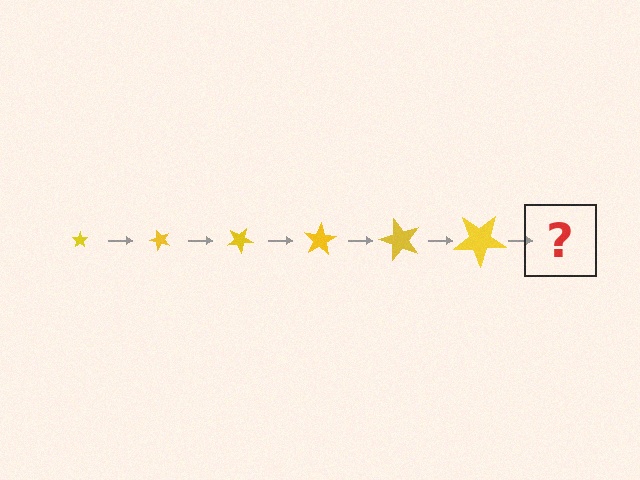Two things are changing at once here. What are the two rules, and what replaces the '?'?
The two rules are that the star grows larger each step and it rotates 50 degrees each step. The '?' should be a star, larger than the previous one and rotated 300 degrees from the start.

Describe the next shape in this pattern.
It should be a star, larger than the previous one and rotated 300 degrees from the start.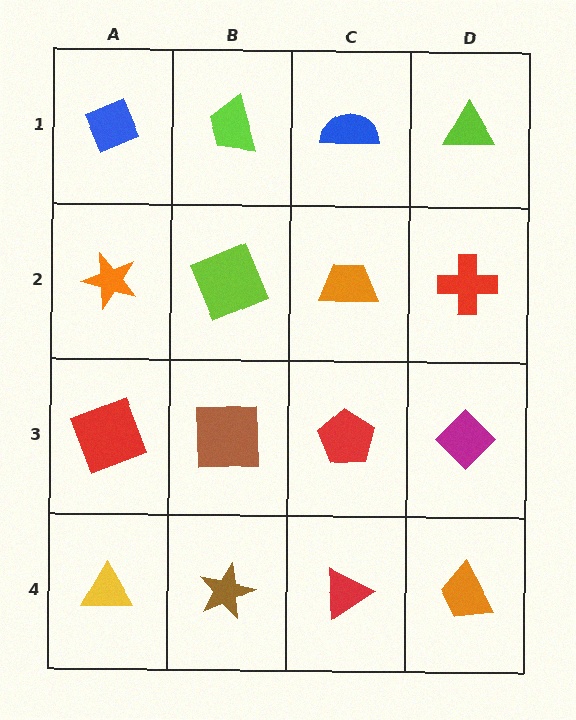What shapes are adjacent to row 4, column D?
A magenta diamond (row 3, column D), a red triangle (row 4, column C).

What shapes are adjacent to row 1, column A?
An orange star (row 2, column A), a lime trapezoid (row 1, column B).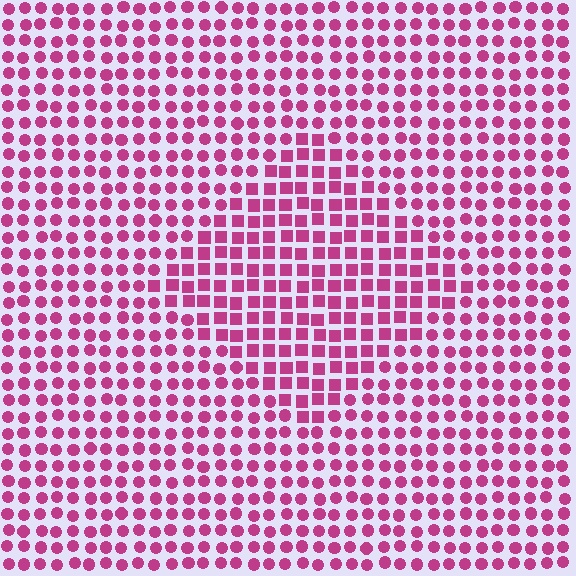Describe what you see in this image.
The image is filled with small magenta elements arranged in a uniform grid. A diamond-shaped region contains squares, while the surrounding area contains circles. The boundary is defined purely by the change in element shape.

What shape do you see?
I see a diamond.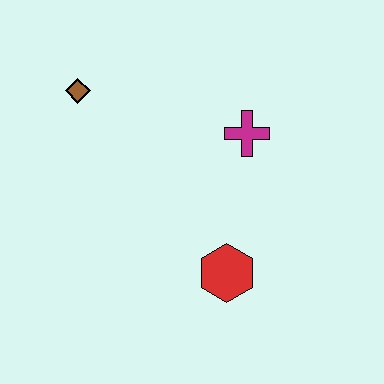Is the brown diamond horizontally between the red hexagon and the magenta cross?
No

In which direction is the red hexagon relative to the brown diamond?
The red hexagon is below the brown diamond.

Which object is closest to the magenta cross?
The red hexagon is closest to the magenta cross.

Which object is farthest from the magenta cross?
The brown diamond is farthest from the magenta cross.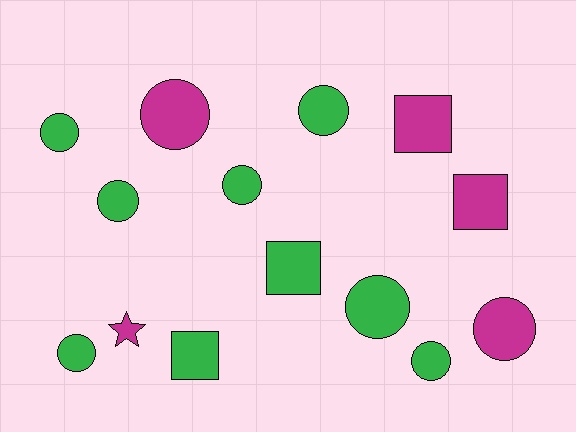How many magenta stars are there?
There is 1 magenta star.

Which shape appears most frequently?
Circle, with 9 objects.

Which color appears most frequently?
Green, with 9 objects.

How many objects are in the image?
There are 14 objects.